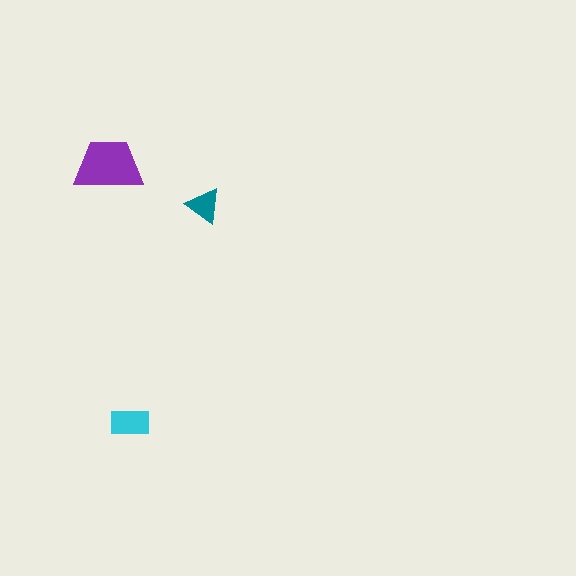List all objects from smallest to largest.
The teal triangle, the cyan rectangle, the purple trapezoid.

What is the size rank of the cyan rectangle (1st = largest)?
2nd.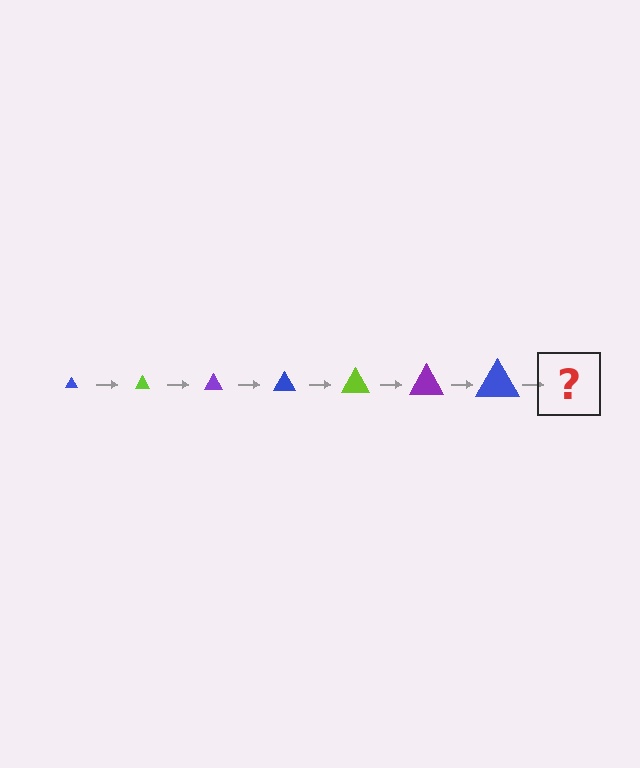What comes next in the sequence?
The next element should be a lime triangle, larger than the previous one.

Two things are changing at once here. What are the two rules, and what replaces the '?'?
The two rules are that the triangle grows larger each step and the color cycles through blue, lime, and purple. The '?' should be a lime triangle, larger than the previous one.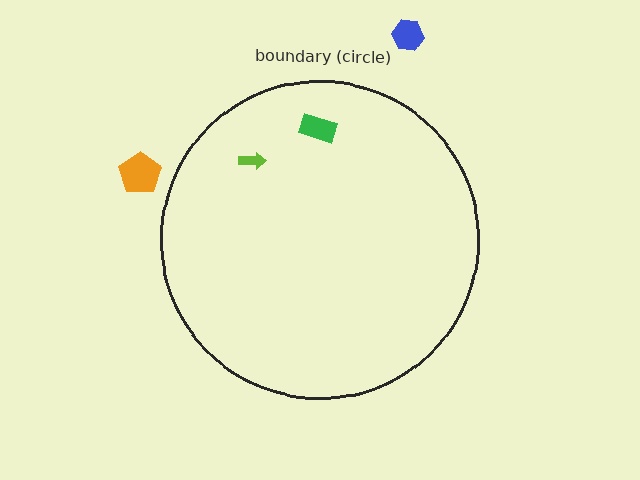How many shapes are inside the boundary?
2 inside, 2 outside.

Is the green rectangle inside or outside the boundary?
Inside.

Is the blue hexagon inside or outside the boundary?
Outside.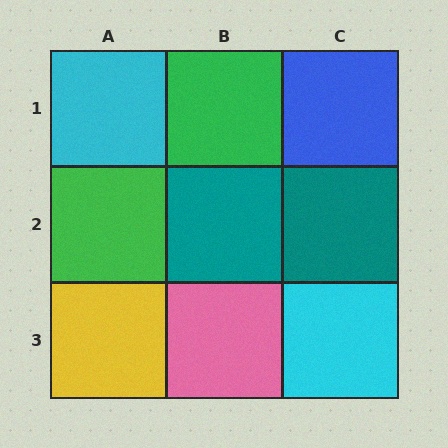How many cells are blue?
1 cell is blue.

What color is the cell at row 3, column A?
Yellow.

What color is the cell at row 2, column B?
Teal.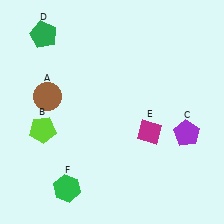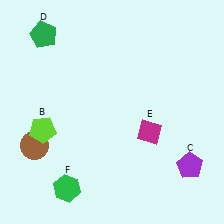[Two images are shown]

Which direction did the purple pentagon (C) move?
The purple pentagon (C) moved down.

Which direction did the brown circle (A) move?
The brown circle (A) moved down.